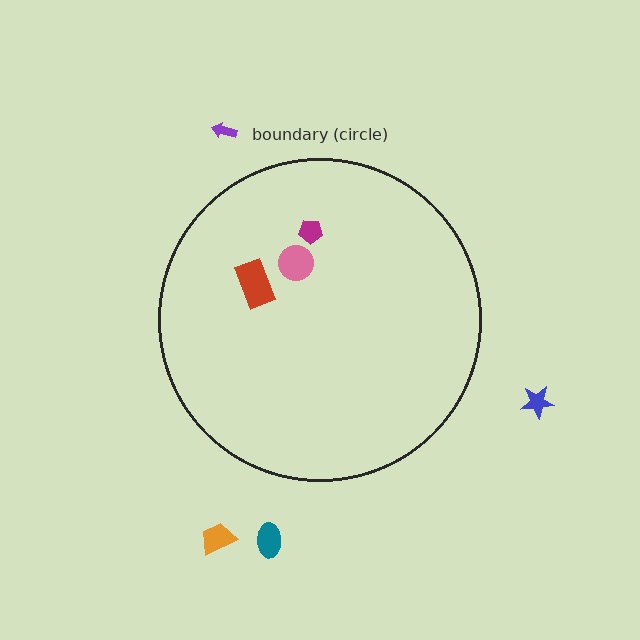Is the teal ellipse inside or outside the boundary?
Outside.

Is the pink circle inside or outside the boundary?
Inside.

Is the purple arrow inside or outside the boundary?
Outside.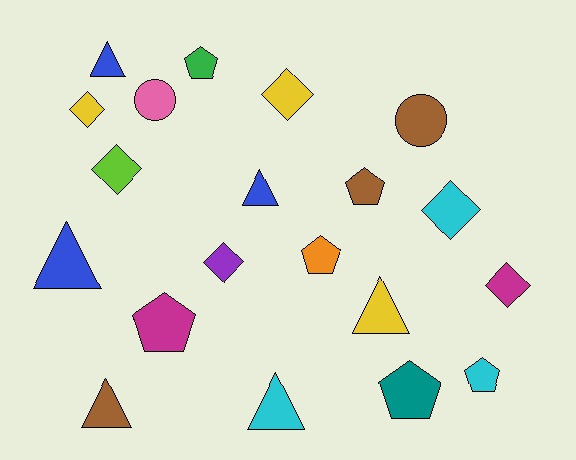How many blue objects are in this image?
There are 3 blue objects.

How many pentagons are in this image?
There are 6 pentagons.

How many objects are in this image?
There are 20 objects.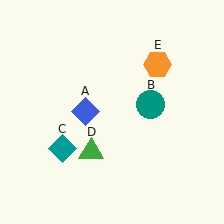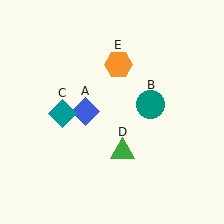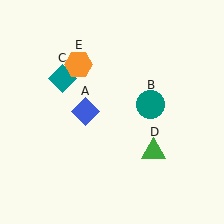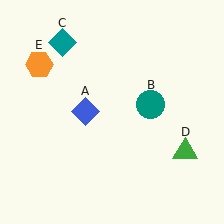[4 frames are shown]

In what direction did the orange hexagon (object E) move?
The orange hexagon (object E) moved left.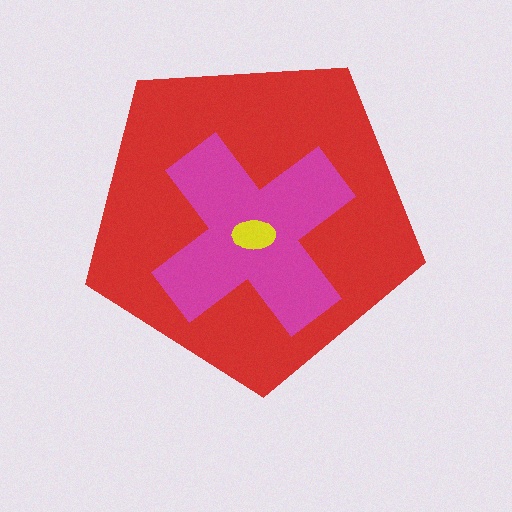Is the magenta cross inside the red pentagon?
Yes.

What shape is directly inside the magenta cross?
The yellow ellipse.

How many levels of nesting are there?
3.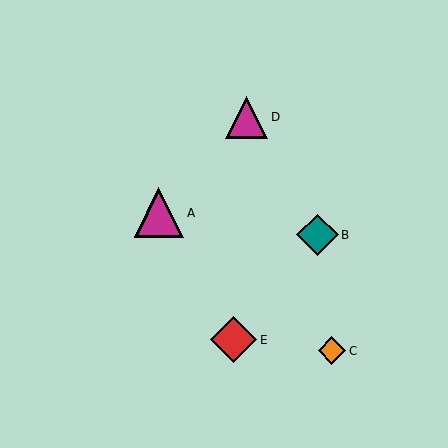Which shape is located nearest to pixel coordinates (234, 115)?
The magenta triangle (labeled D) at (247, 117) is nearest to that location.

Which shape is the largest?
The magenta triangle (labeled A) is the largest.